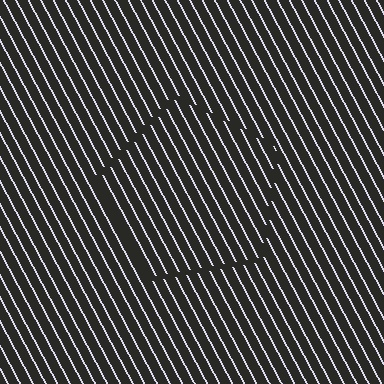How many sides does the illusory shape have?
5 sides — the line-ends trace a pentagon.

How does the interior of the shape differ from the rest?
The interior of the shape contains the same grating, shifted by half a period — the contour is defined by the phase discontinuity where line-ends from the inner and outer gratings abut.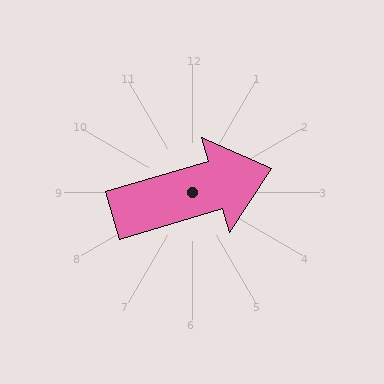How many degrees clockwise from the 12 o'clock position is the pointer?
Approximately 73 degrees.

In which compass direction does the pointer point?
East.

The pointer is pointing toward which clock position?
Roughly 2 o'clock.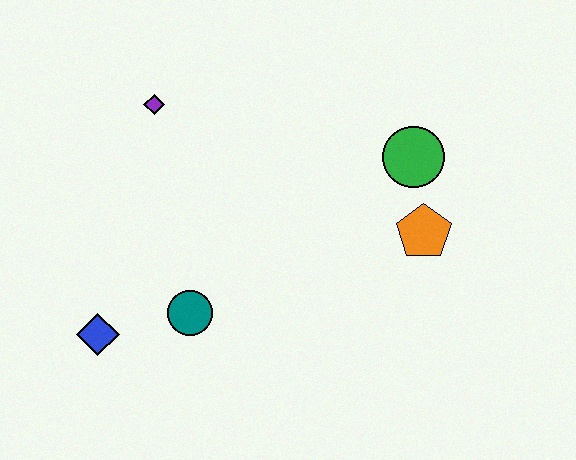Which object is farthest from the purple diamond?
The orange pentagon is farthest from the purple diamond.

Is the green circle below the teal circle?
No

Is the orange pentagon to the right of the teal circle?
Yes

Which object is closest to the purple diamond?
The teal circle is closest to the purple diamond.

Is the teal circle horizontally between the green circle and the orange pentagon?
No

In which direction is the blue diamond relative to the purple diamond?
The blue diamond is below the purple diamond.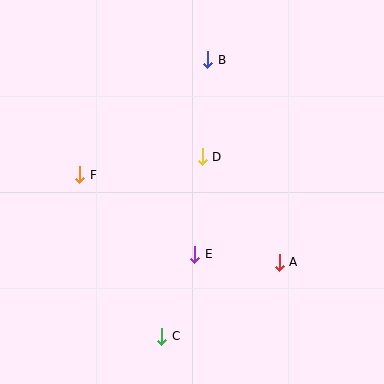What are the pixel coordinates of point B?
Point B is at (208, 60).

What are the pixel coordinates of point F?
Point F is at (80, 175).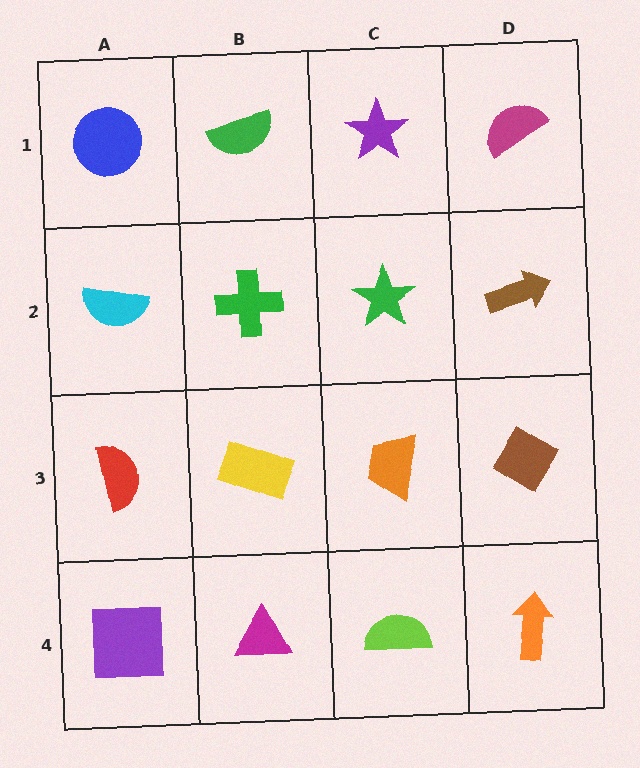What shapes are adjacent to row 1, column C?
A green star (row 2, column C), a green semicircle (row 1, column B), a magenta semicircle (row 1, column D).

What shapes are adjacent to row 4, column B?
A yellow rectangle (row 3, column B), a purple square (row 4, column A), a lime semicircle (row 4, column C).